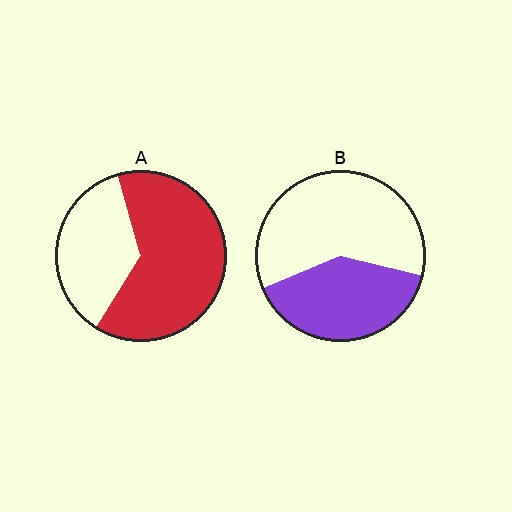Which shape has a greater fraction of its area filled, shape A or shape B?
Shape A.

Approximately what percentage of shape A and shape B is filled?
A is approximately 65% and B is approximately 40%.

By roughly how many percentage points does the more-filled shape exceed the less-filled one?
By roughly 25 percentage points (A over B).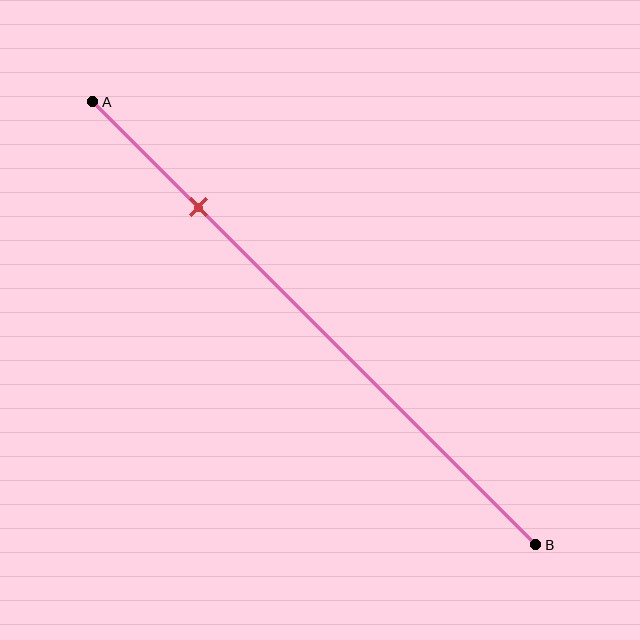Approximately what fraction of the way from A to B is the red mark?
The red mark is approximately 25% of the way from A to B.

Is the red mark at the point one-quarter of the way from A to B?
Yes, the mark is approximately at the one-quarter point.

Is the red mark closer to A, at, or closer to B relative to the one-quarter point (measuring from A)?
The red mark is approximately at the one-quarter point of segment AB.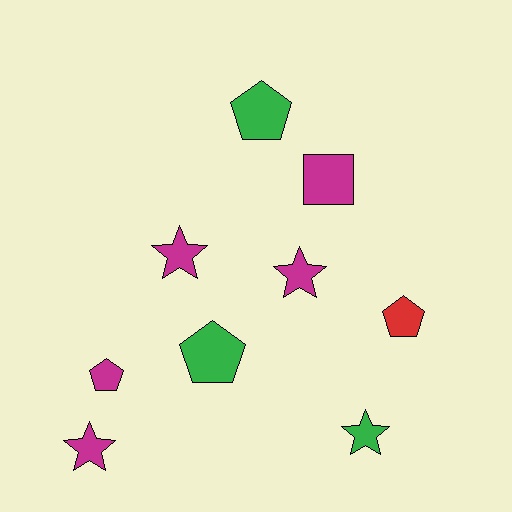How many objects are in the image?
There are 9 objects.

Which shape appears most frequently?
Star, with 4 objects.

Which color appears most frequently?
Magenta, with 5 objects.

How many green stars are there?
There is 1 green star.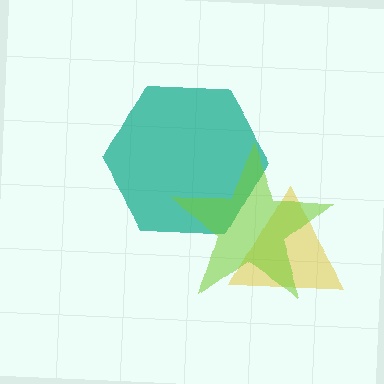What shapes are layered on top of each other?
The layered shapes are: a yellow triangle, a teal hexagon, a lime star.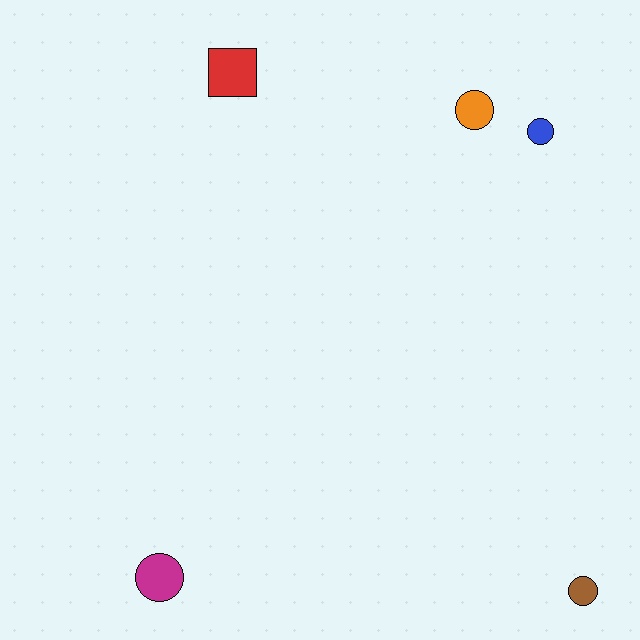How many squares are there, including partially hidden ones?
There is 1 square.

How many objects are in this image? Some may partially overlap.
There are 5 objects.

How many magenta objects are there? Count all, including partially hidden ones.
There is 1 magenta object.